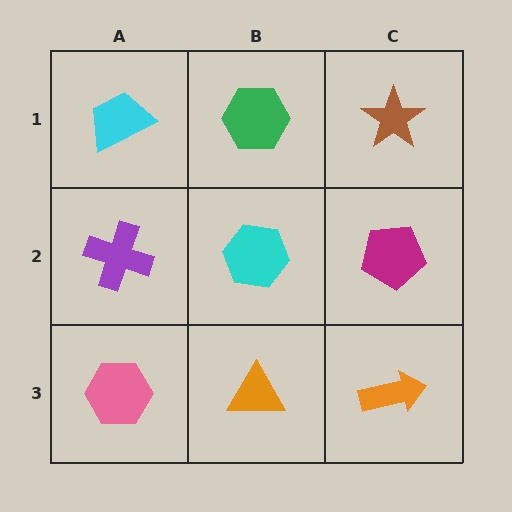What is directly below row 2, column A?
A pink hexagon.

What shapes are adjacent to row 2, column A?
A cyan trapezoid (row 1, column A), a pink hexagon (row 3, column A), a cyan hexagon (row 2, column B).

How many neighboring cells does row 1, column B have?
3.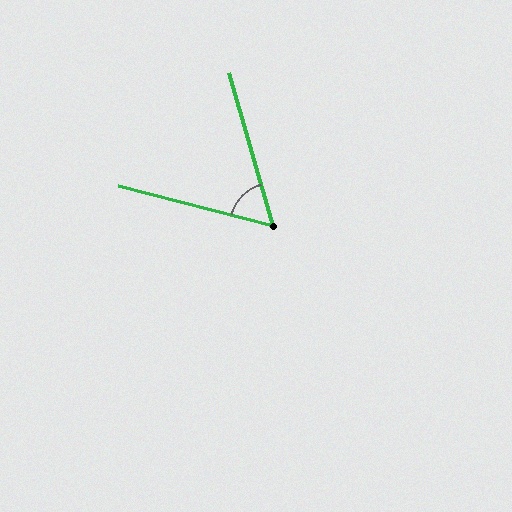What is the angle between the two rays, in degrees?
Approximately 60 degrees.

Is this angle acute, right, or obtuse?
It is acute.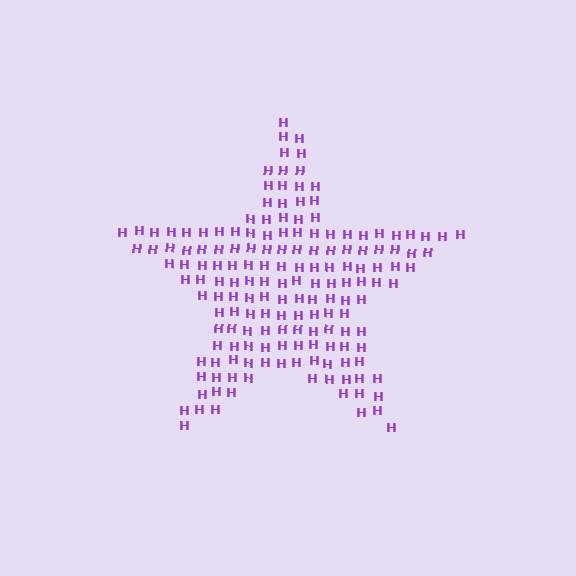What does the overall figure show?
The overall figure shows a star.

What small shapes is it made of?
It is made of small letter H's.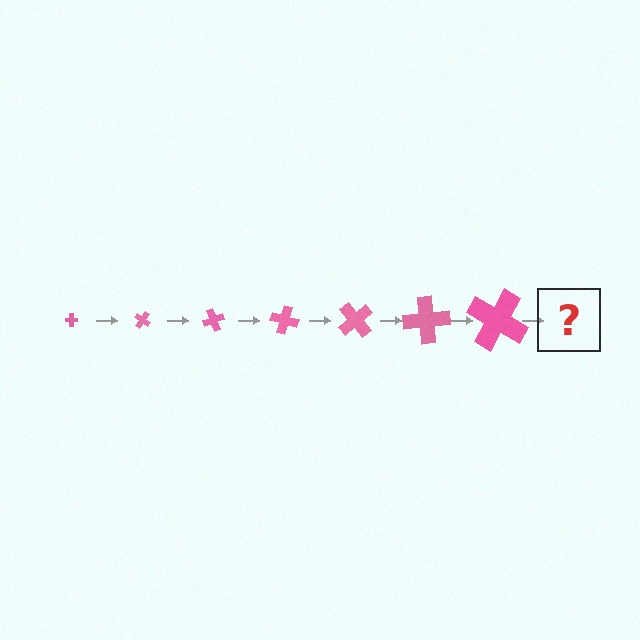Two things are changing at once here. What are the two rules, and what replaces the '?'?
The two rules are that the cross grows larger each step and it rotates 35 degrees each step. The '?' should be a cross, larger than the previous one and rotated 245 degrees from the start.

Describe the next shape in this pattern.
It should be a cross, larger than the previous one and rotated 245 degrees from the start.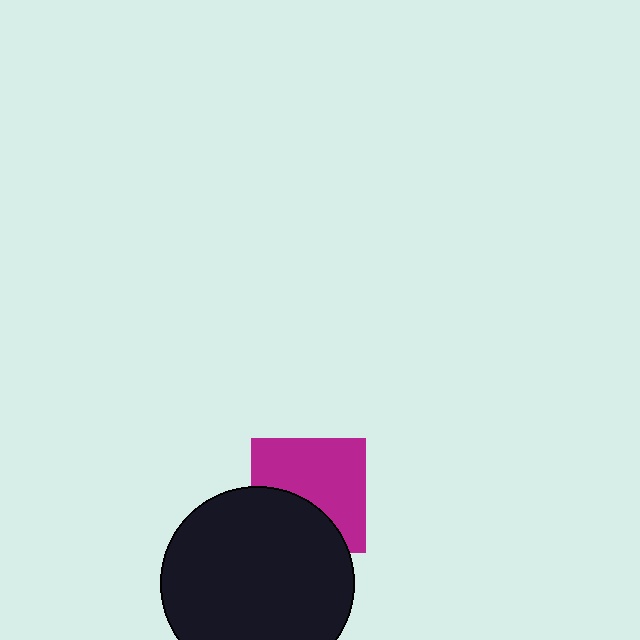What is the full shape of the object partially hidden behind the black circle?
The partially hidden object is a magenta square.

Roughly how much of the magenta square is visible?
About half of it is visible (roughly 62%).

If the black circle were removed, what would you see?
You would see the complete magenta square.